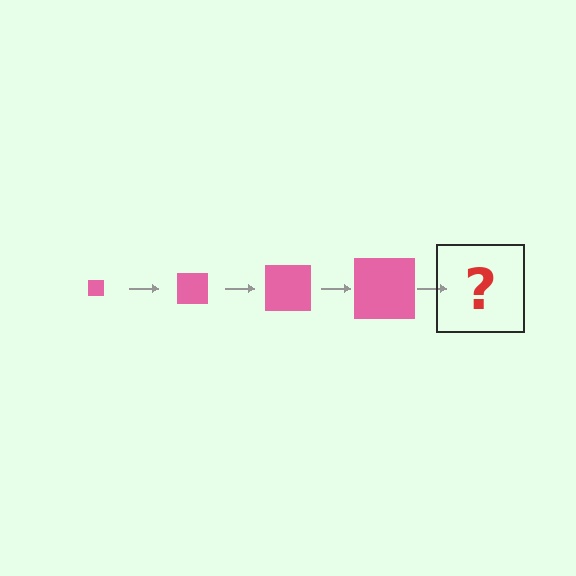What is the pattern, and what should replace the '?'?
The pattern is that the square gets progressively larger each step. The '?' should be a pink square, larger than the previous one.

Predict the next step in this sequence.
The next step is a pink square, larger than the previous one.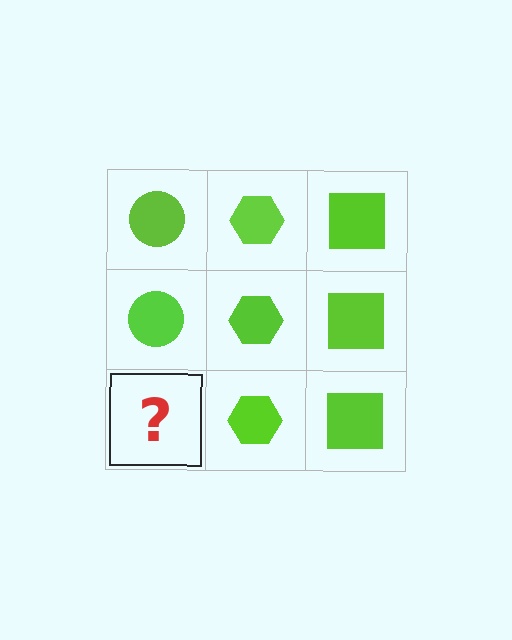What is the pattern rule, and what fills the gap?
The rule is that each column has a consistent shape. The gap should be filled with a lime circle.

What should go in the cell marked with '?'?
The missing cell should contain a lime circle.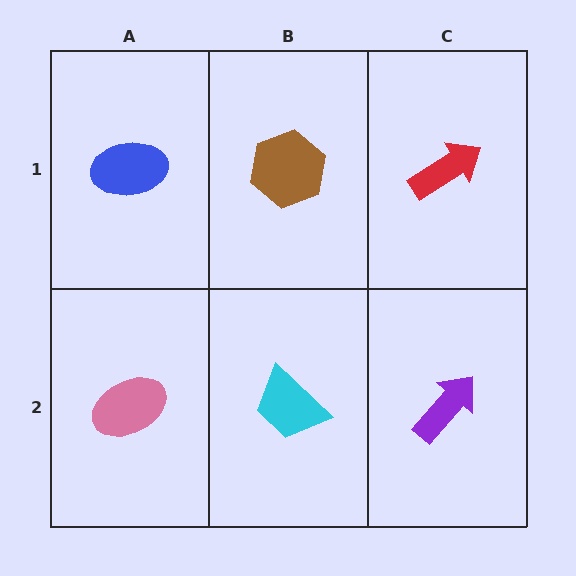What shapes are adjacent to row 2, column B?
A brown hexagon (row 1, column B), a pink ellipse (row 2, column A), a purple arrow (row 2, column C).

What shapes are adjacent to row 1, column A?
A pink ellipse (row 2, column A), a brown hexagon (row 1, column B).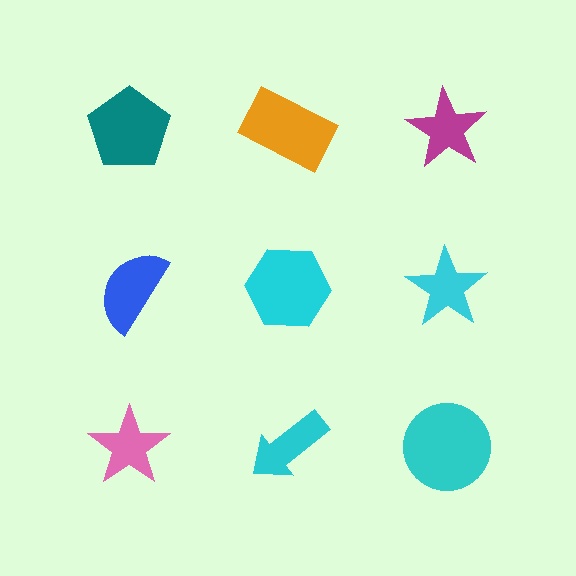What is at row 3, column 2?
A cyan arrow.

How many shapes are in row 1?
3 shapes.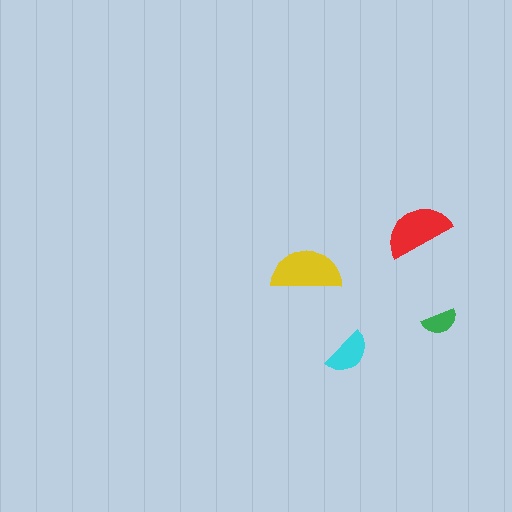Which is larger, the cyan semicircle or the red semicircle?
The red one.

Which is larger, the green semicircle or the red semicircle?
The red one.